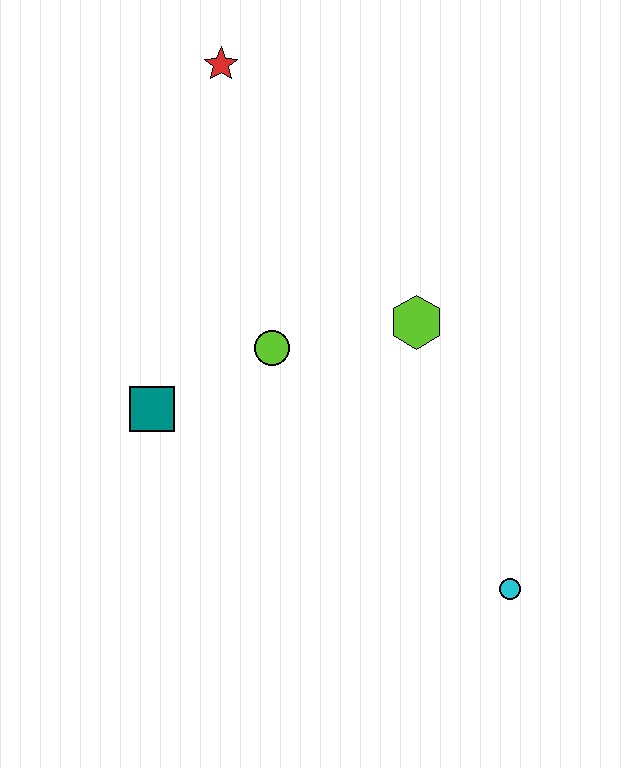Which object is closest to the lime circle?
The teal square is closest to the lime circle.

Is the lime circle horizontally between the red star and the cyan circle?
Yes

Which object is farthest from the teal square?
The cyan circle is farthest from the teal square.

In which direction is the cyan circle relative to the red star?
The cyan circle is below the red star.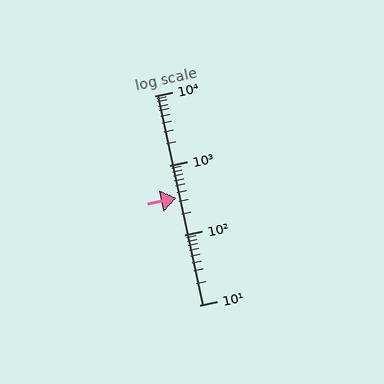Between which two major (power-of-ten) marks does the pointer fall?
The pointer is between 100 and 1000.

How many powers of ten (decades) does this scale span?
The scale spans 3 decades, from 10 to 10000.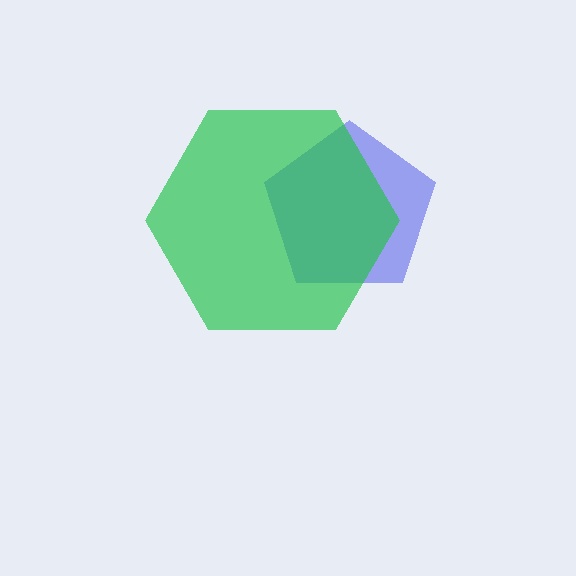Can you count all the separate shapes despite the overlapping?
Yes, there are 2 separate shapes.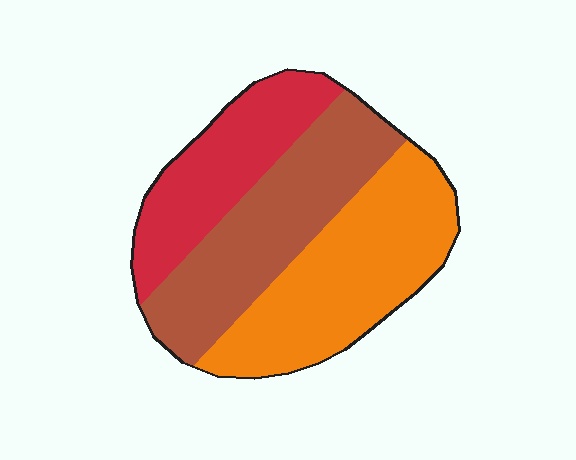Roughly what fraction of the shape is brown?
Brown takes up between a quarter and a half of the shape.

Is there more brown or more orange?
Orange.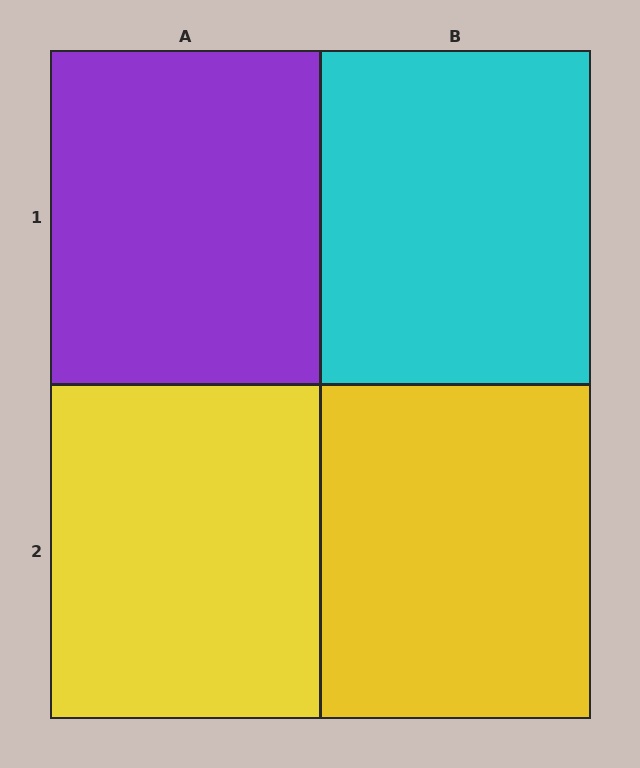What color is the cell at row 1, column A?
Purple.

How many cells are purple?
1 cell is purple.